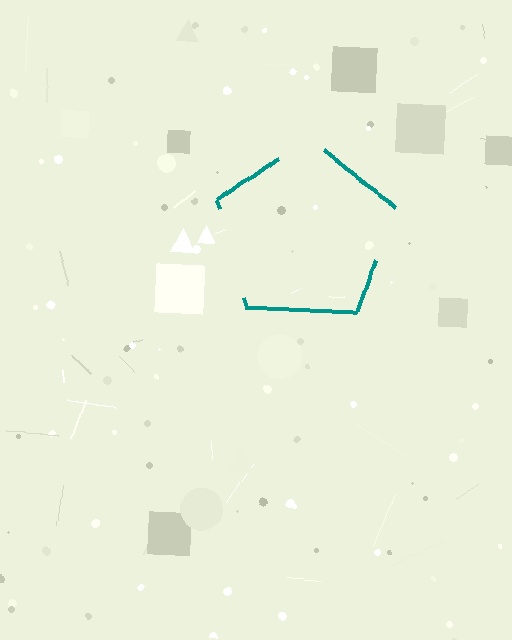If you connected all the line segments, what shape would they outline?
They would outline a pentagon.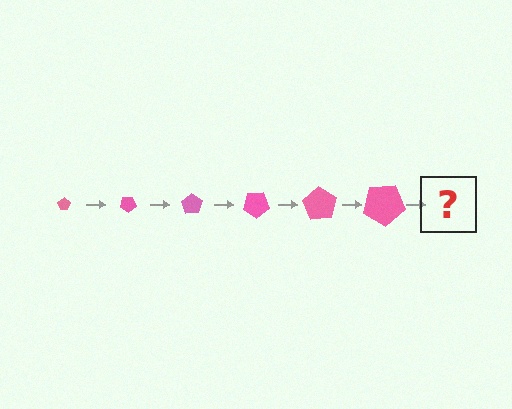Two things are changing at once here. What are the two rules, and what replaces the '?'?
The two rules are that the pentagon grows larger each step and it rotates 35 degrees each step. The '?' should be a pentagon, larger than the previous one and rotated 210 degrees from the start.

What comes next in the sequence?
The next element should be a pentagon, larger than the previous one and rotated 210 degrees from the start.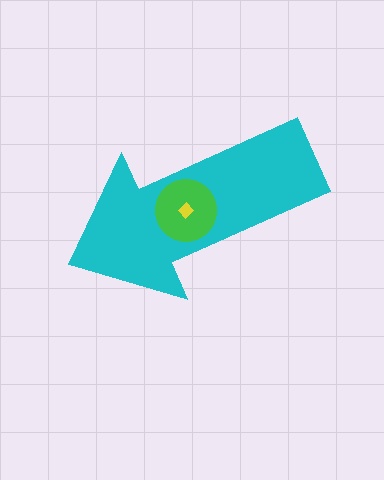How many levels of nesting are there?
3.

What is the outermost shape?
The cyan arrow.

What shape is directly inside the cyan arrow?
The green circle.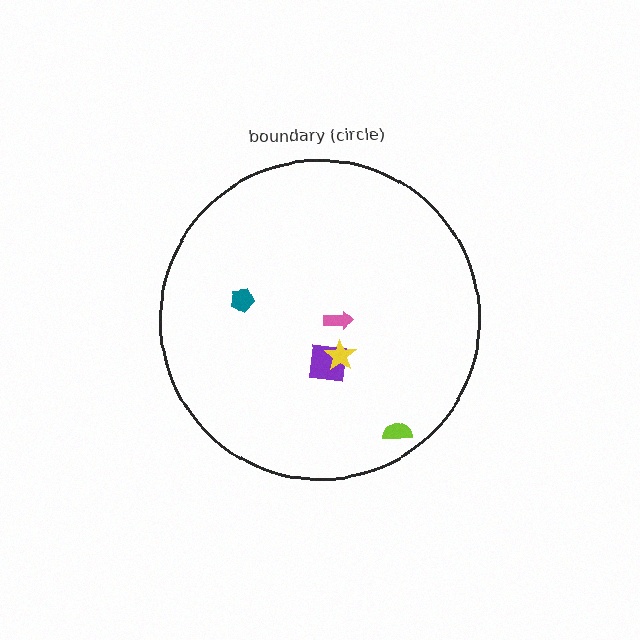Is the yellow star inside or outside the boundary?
Inside.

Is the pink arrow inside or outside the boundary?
Inside.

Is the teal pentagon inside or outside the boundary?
Inside.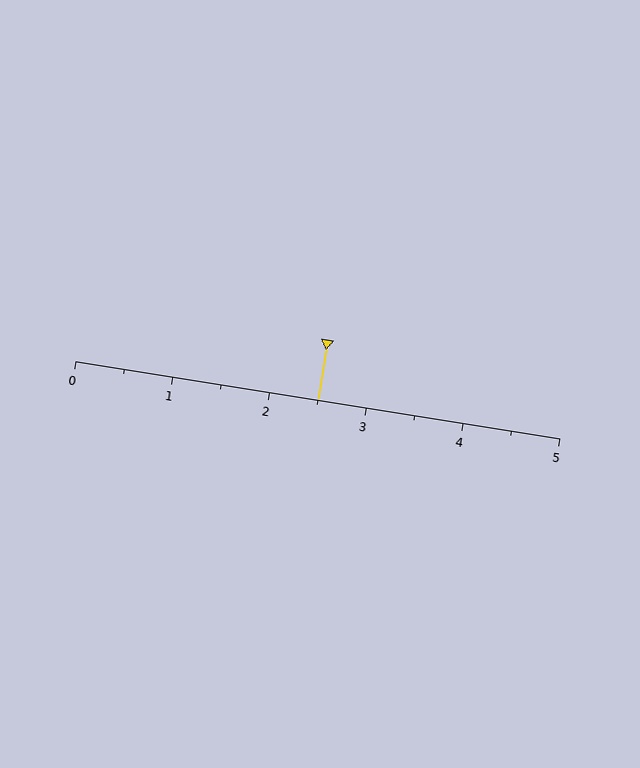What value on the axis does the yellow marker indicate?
The marker indicates approximately 2.5.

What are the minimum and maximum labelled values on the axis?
The axis runs from 0 to 5.